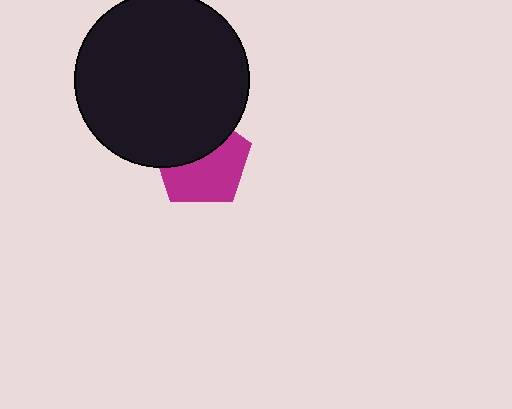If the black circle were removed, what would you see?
You would see the complete magenta pentagon.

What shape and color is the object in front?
The object in front is a black circle.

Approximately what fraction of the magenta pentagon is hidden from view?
Roughly 43% of the magenta pentagon is hidden behind the black circle.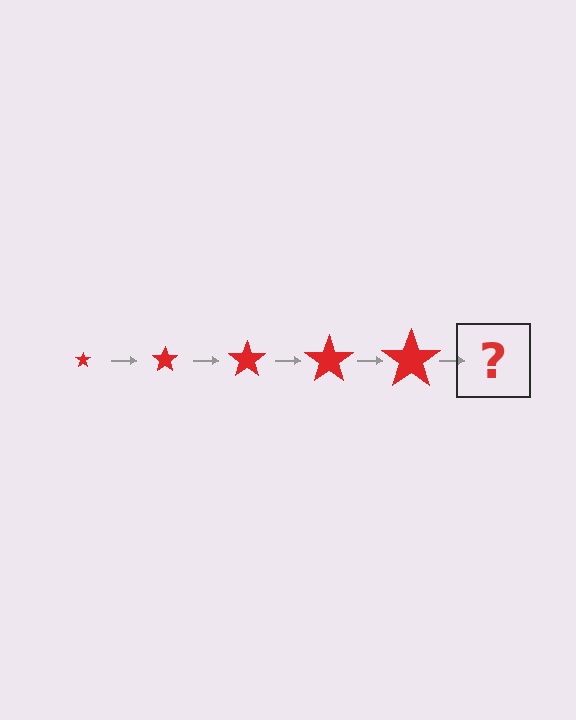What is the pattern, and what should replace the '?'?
The pattern is that the star gets progressively larger each step. The '?' should be a red star, larger than the previous one.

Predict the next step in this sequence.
The next step is a red star, larger than the previous one.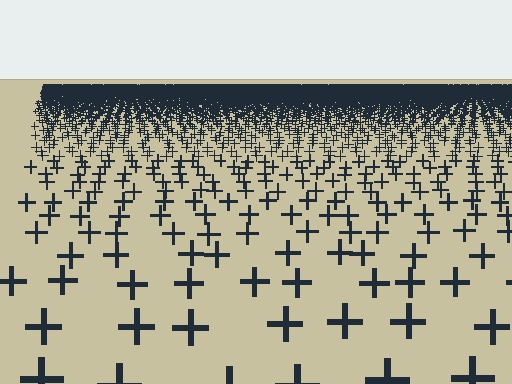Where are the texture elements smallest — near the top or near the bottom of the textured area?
Near the top.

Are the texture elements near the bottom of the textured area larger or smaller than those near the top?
Larger. Near the bottom, elements are closer to the viewer and appear at a bigger on-screen size.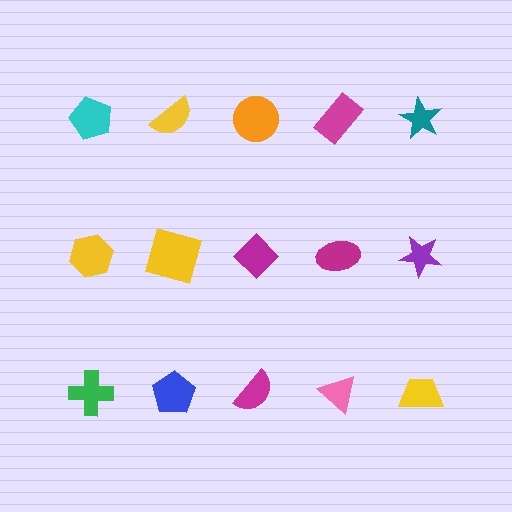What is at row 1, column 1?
A cyan pentagon.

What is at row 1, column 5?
A teal star.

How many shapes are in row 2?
5 shapes.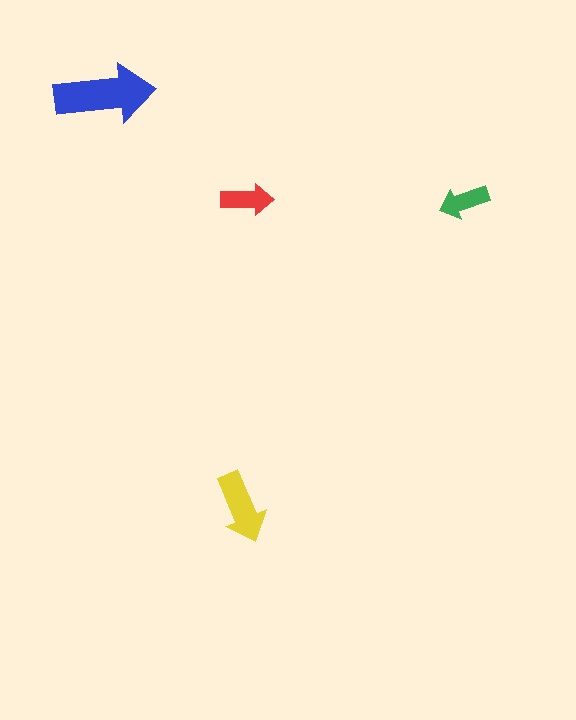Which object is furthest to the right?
The green arrow is rightmost.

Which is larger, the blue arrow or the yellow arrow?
The blue one.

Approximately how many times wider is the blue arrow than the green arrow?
About 2 times wider.